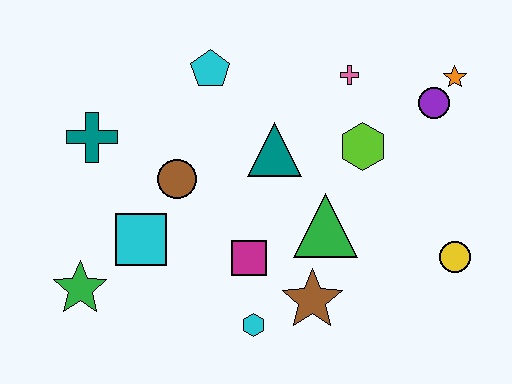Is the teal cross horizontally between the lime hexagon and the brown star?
No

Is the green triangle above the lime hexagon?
No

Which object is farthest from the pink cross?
The green star is farthest from the pink cross.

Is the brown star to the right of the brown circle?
Yes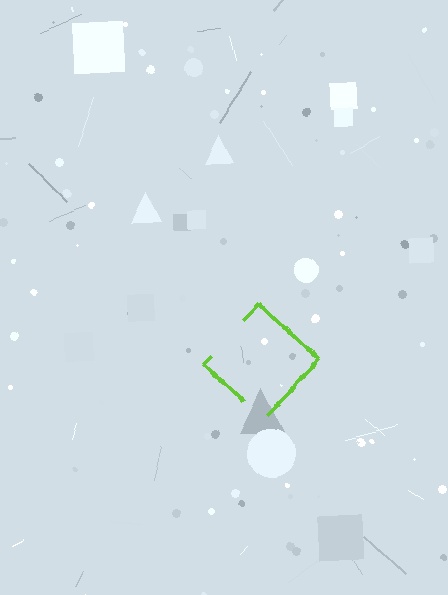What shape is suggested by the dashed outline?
The dashed outline suggests a diamond.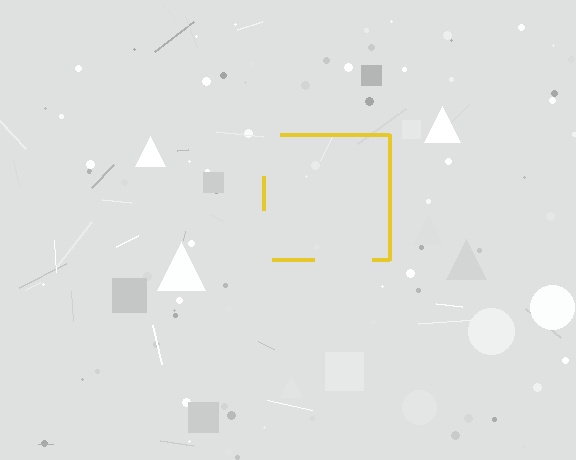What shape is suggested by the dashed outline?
The dashed outline suggests a square.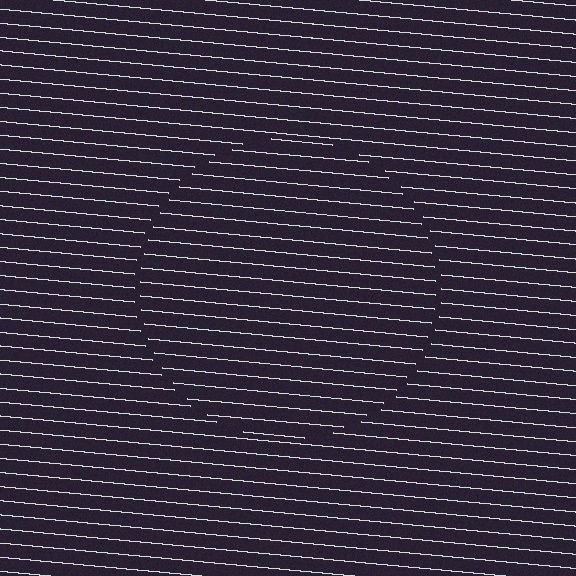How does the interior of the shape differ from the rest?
The interior of the shape contains the same grating, shifted by half a period — the contour is defined by the phase discontinuity where line-ends from the inner and outer gratings abut.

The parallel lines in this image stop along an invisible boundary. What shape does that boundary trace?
An illusory circle. The interior of the shape contains the same grating, shifted by half a period — the contour is defined by the phase discontinuity where line-ends from the inner and outer gratings abut.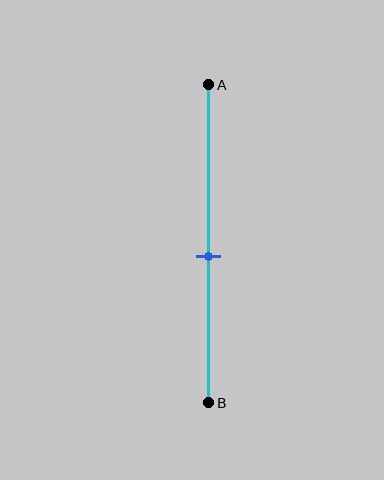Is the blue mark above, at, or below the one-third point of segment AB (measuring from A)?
The blue mark is below the one-third point of segment AB.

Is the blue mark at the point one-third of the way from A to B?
No, the mark is at about 55% from A, not at the 33% one-third point.